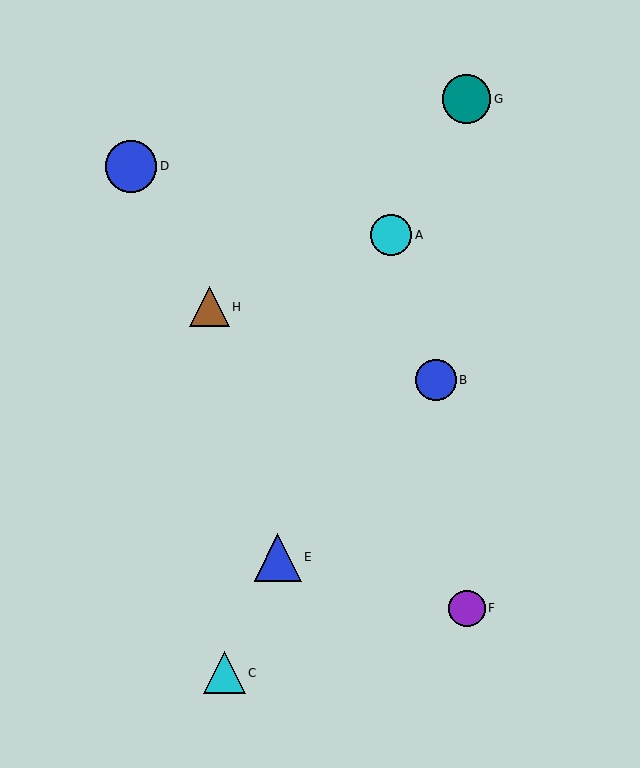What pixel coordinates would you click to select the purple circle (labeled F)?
Click at (467, 608) to select the purple circle F.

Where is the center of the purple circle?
The center of the purple circle is at (467, 608).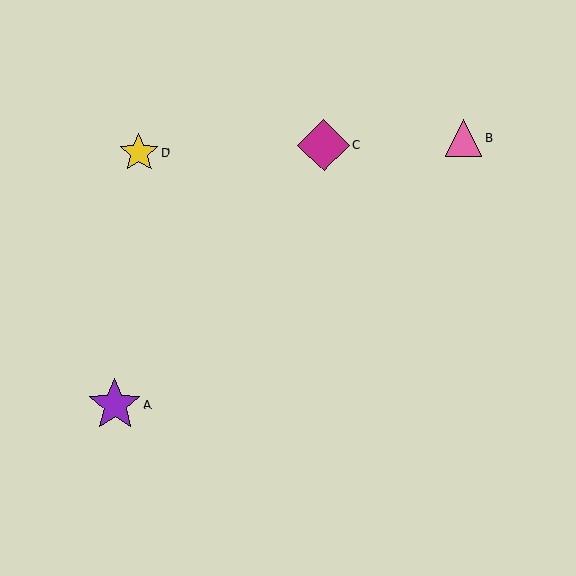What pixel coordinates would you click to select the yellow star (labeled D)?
Click at (139, 152) to select the yellow star D.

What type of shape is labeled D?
Shape D is a yellow star.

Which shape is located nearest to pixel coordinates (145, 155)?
The yellow star (labeled D) at (139, 152) is nearest to that location.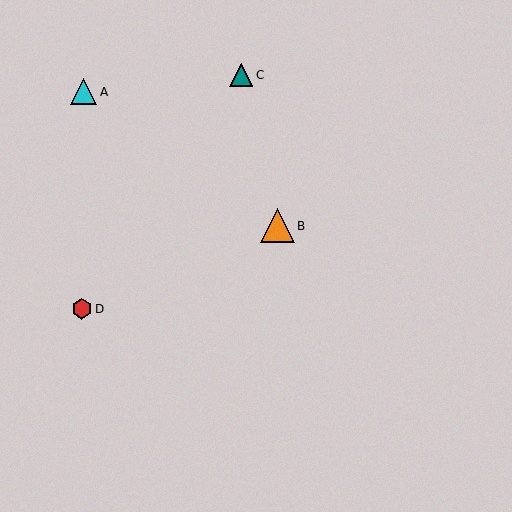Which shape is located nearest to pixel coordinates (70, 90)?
The cyan triangle (labeled A) at (84, 92) is nearest to that location.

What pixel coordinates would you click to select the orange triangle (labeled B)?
Click at (278, 226) to select the orange triangle B.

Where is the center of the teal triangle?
The center of the teal triangle is at (242, 75).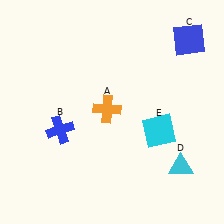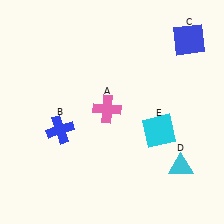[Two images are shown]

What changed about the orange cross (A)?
In Image 1, A is orange. In Image 2, it changed to pink.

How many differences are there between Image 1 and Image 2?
There is 1 difference between the two images.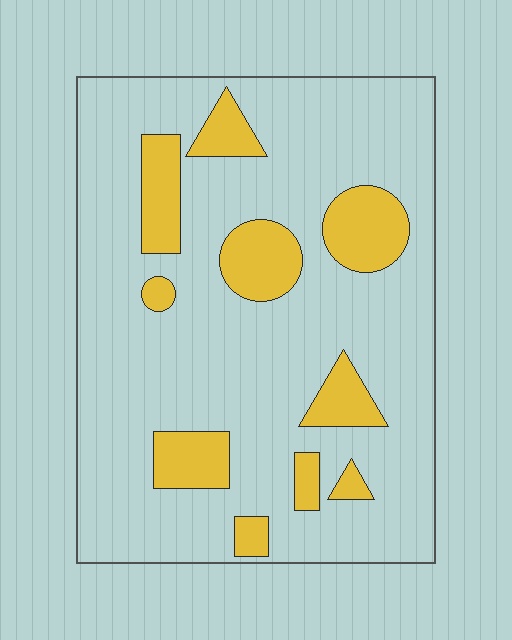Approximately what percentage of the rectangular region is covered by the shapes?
Approximately 20%.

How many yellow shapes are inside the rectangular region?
10.